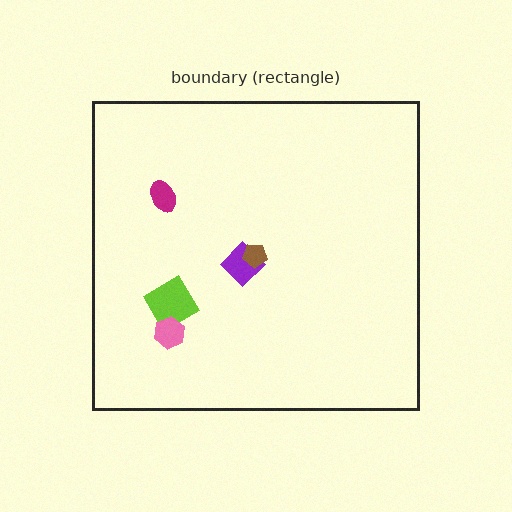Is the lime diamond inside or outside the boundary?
Inside.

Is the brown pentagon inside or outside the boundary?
Inside.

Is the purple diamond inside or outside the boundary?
Inside.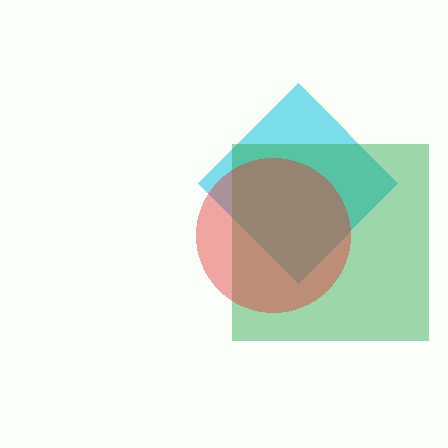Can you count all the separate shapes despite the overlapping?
Yes, there are 3 separate shapes.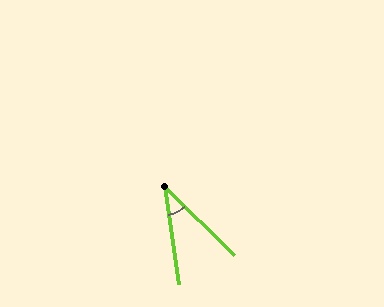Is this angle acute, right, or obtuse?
It is acute.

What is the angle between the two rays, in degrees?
Approximately 37 degrees.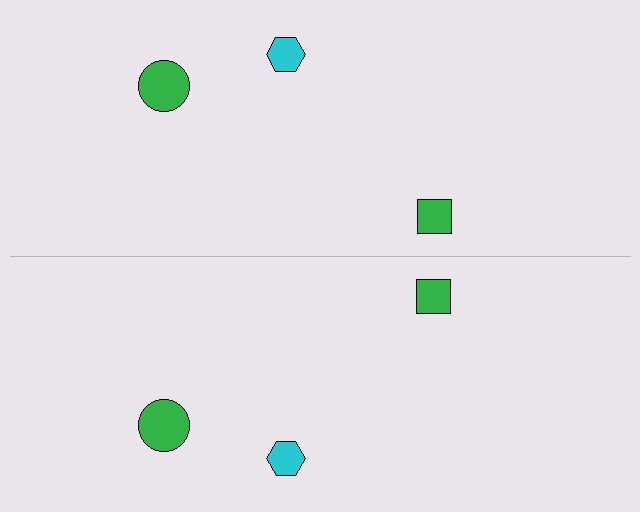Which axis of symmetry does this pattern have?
The pattern has a horizontal axis of symmetry running through the center of the image.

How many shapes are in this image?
There are 6 shapes in this image.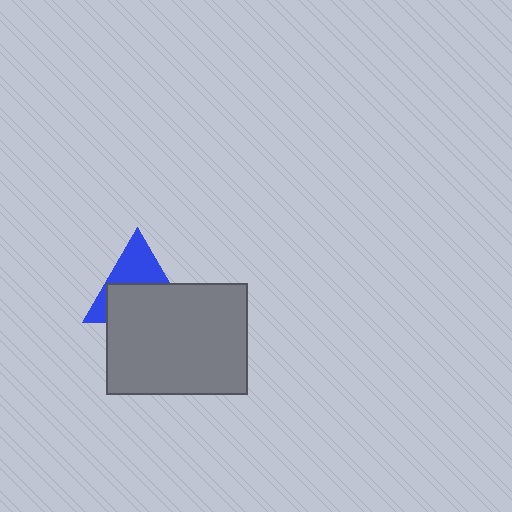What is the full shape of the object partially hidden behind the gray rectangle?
The partially hidden object is a blue triangle.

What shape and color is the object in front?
The object in front is a gray rectangle.